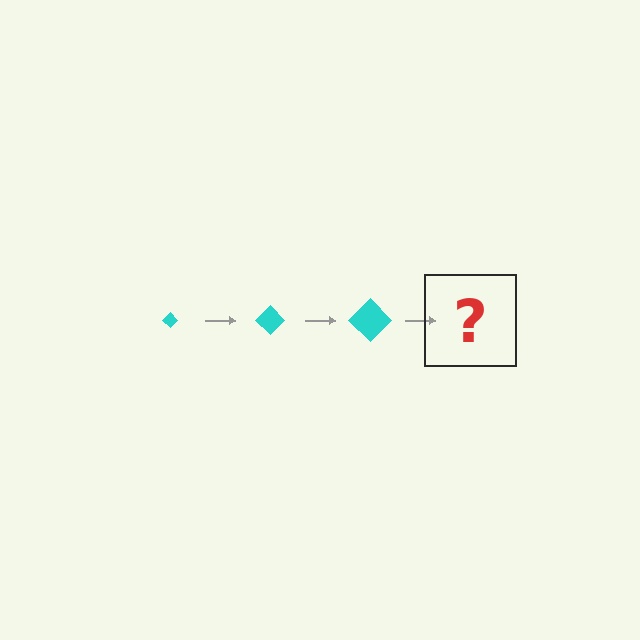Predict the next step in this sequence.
The next step is a cyan diamond, larger than the previous one.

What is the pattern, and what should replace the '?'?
The pattern is that the diamond gets progressively larger each step. The '?' should be a cyan diamond, larger than the previous one.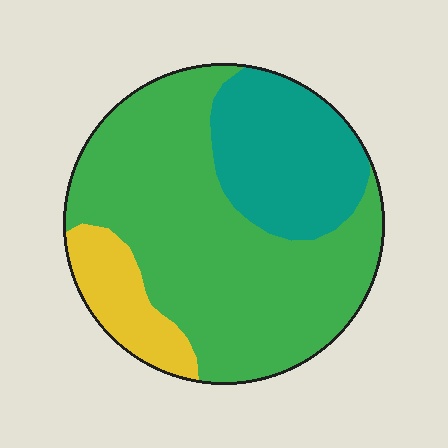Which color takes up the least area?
Yellow, at roughly 10%.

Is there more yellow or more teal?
Teal.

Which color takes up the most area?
Green, at roughly 65%.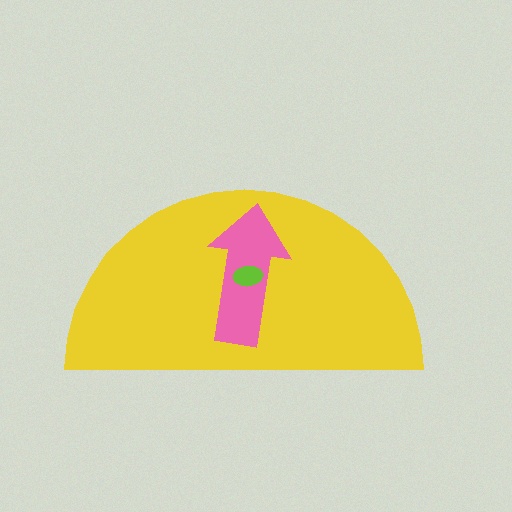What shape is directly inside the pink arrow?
The lime ellipse.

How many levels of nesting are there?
3.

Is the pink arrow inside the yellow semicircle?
Yes.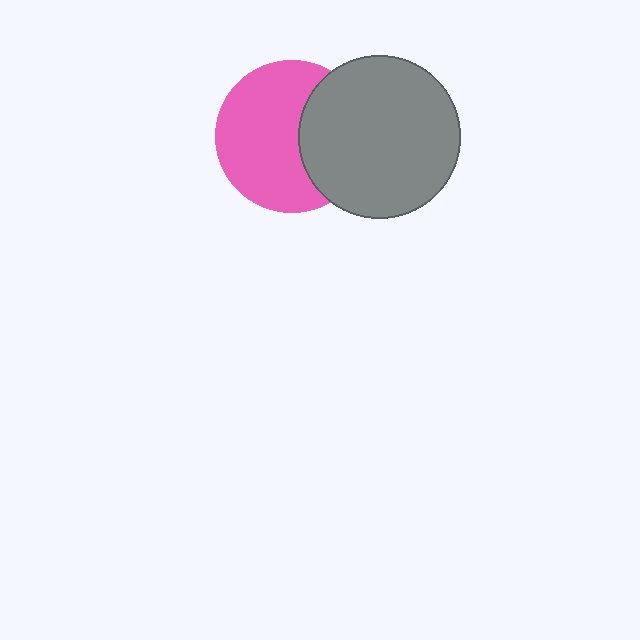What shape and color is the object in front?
The object in front is a gray circle.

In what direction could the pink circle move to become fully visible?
The pink circle could move left. That would shift it out from behind the gray circle entirely.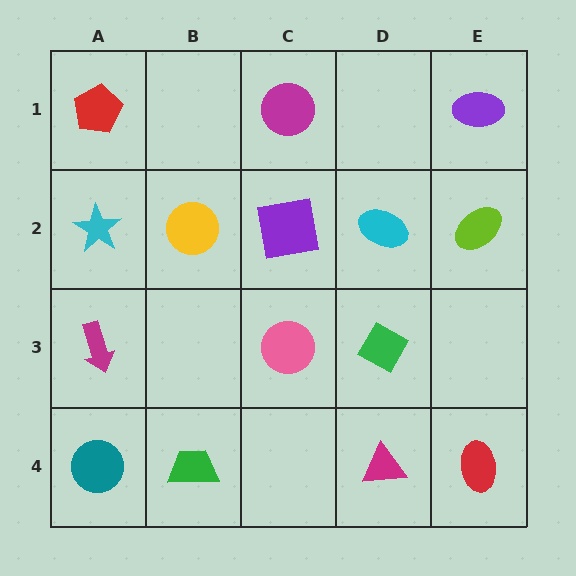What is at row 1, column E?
A purple ellipse.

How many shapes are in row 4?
4 shapes.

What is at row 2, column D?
A cyan ellipse.